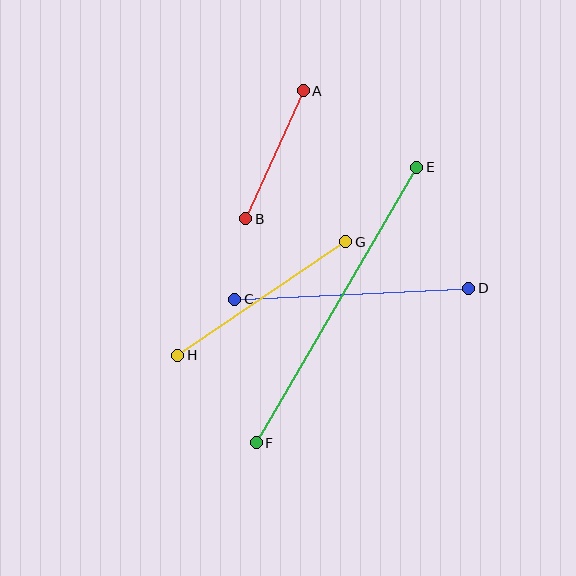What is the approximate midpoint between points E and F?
The midpoint is at approximately (337, 305) pixels.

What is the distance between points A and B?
The distance is approximately 141 pixels.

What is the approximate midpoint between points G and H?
The midpoint is at approximately (262, 298) pixels.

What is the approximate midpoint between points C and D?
The midpoint is at approximately (352, 294) pixels.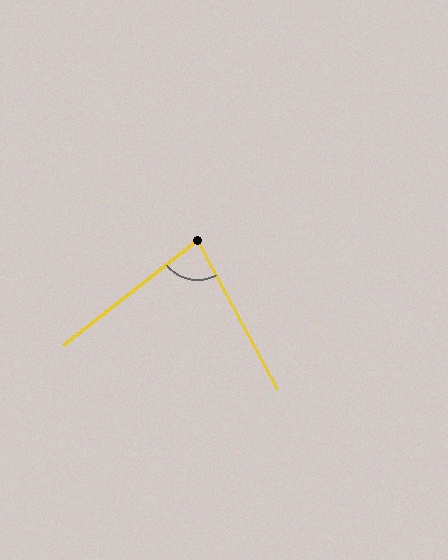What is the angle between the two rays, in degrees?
Approximately 80 degrees.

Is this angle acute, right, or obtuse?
It is acute.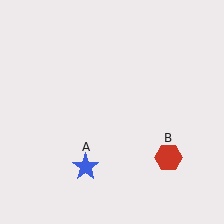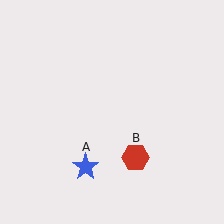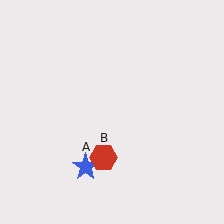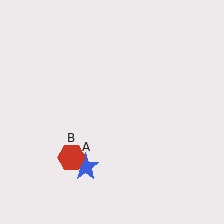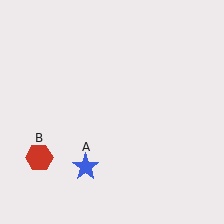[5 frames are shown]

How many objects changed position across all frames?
1 object changed position: red hexagon (object B).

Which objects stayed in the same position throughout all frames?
Blue star (object A) remained stationary.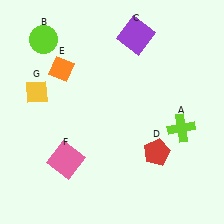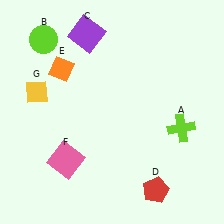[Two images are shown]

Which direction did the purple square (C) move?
The purple square (C) moved left.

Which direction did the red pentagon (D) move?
The red pentagon (D) moved down.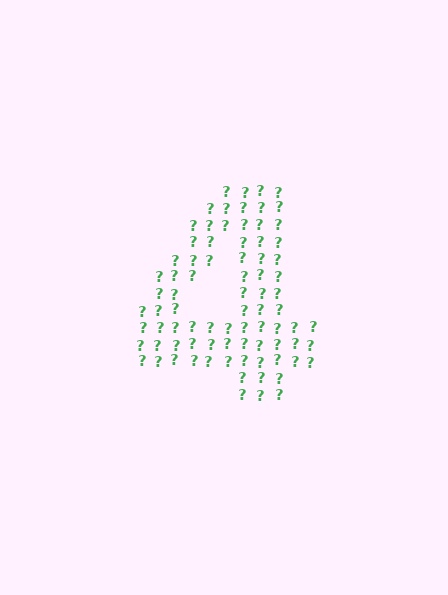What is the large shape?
The large shape is the digit 4.